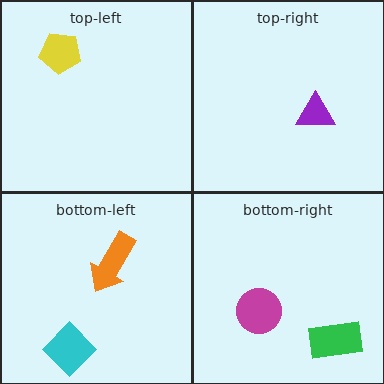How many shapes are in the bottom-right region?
2.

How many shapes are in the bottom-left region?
2.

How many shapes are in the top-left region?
1.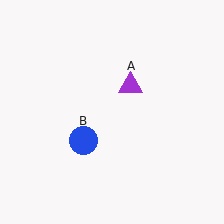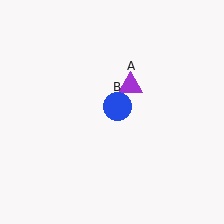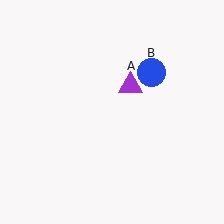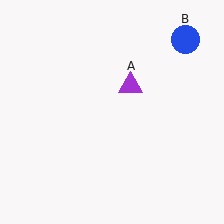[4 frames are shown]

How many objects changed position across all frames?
1 object changed position: blue circle (object B).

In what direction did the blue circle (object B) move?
The blue circle (object B) moved up and to the right.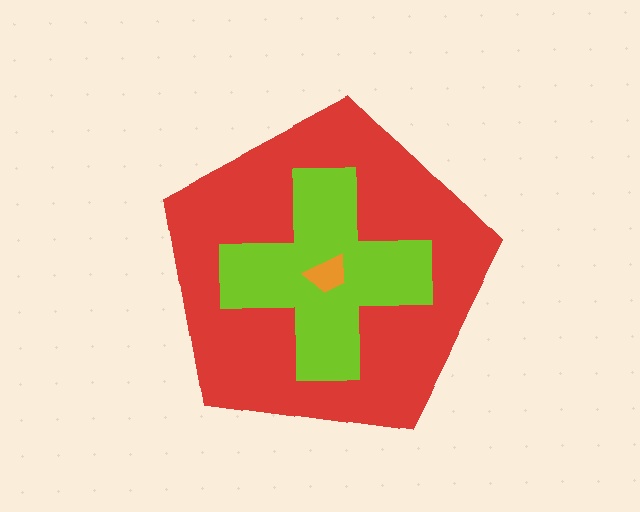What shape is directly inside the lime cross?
The orange trapezoid.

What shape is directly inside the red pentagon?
The lime cross.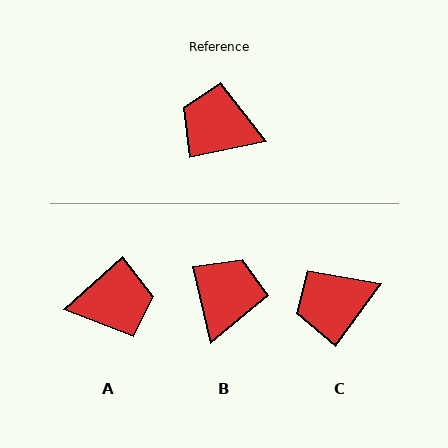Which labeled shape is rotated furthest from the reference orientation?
A, about 149 degrees away.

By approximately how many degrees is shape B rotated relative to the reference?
Approximately 88 degrees clockwise.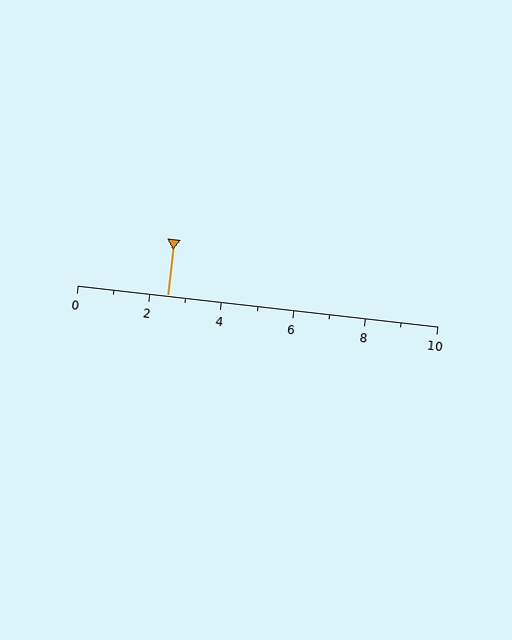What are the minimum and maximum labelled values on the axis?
The axis runs from 0 to 10.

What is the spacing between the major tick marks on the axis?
The major ticks are spaced 2 apart.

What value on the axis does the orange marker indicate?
The marker indicates approximately 2.5.